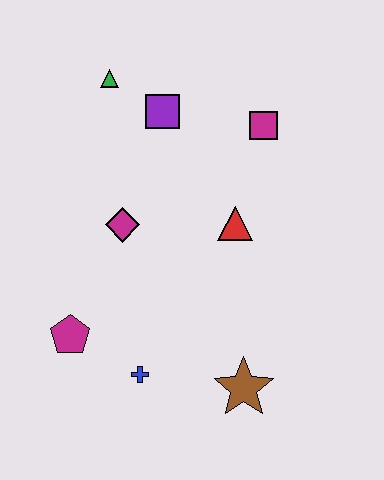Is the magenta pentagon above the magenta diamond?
No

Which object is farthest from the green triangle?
The brown star is farthest from the green triangle.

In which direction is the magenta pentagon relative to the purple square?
The magenta pentagon is below the purple square.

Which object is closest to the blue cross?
The magenta pentagon is closest to the blue cross.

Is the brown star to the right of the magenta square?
No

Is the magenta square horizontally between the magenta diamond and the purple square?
No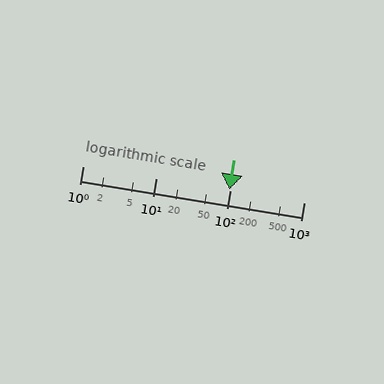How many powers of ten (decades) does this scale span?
The scale spans 3 decades, from 1 to 1000.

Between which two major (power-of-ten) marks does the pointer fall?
The pointer is between 10 and 100.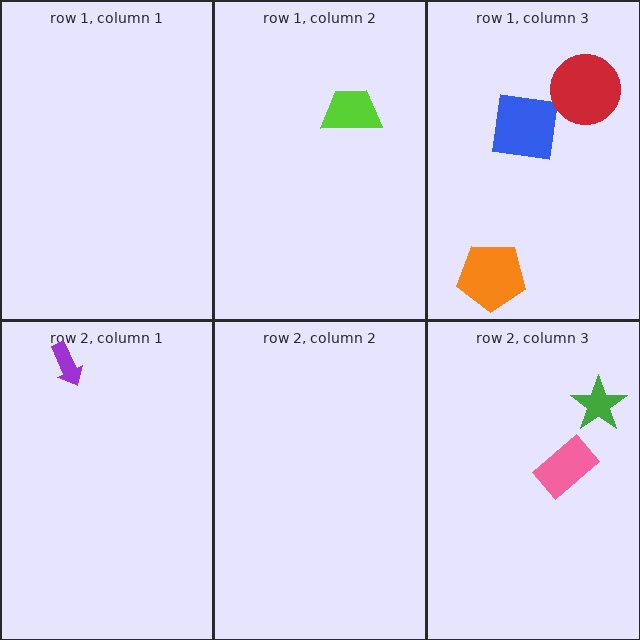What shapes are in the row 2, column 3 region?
The green star, the pink rectangle.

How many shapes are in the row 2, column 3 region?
2.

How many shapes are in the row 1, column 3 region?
3.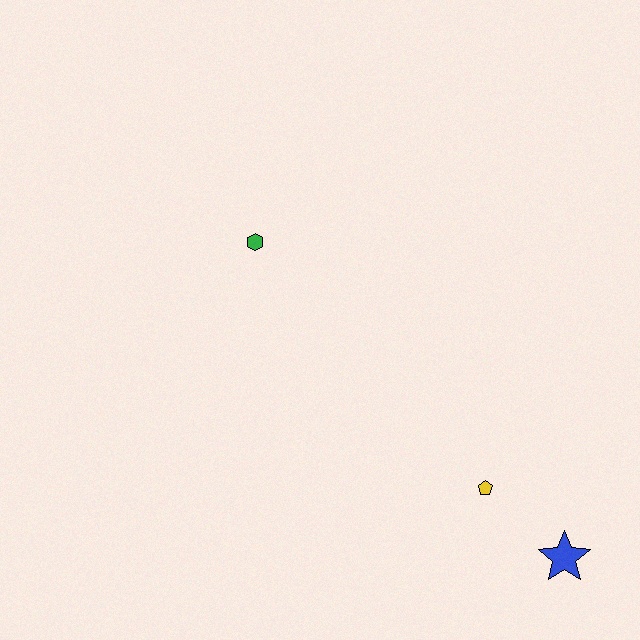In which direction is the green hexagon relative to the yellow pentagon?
The green hexagon is above the yellow pentagon.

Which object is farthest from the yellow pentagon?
The green hexagon is farthest from the yellow pentagon.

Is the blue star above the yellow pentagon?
No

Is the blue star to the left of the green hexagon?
No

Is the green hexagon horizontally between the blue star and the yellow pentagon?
No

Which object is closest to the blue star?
The yellow pentagon is closest to the blue star.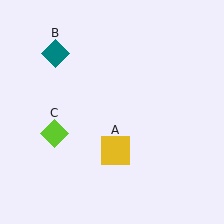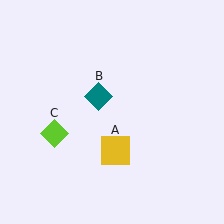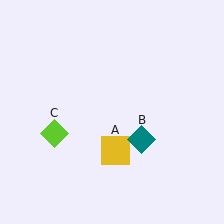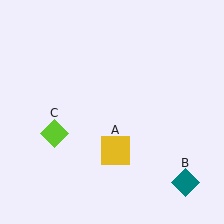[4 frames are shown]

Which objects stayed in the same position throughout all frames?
Yellow square (object A) and lime diamond (object C) remained stationary.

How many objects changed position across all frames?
1 object changed position: teal diamond (object B).